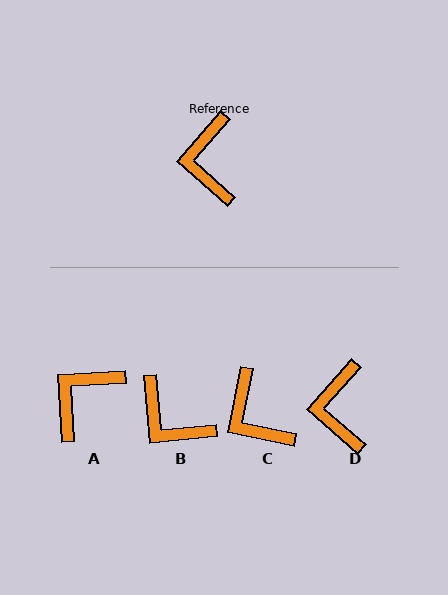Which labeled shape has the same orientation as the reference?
D.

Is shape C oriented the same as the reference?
No, it is off by about 30 degrees.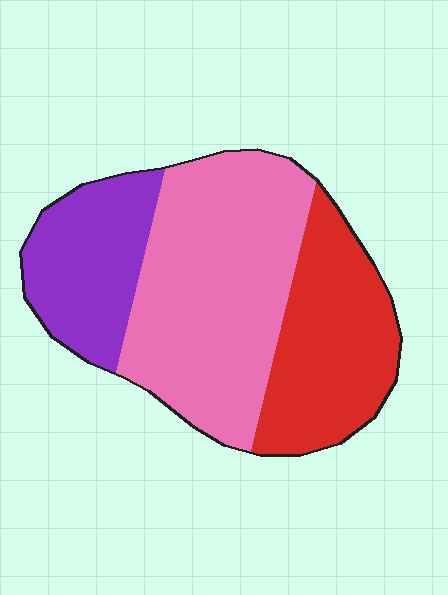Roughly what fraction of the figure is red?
Red takes up between a quarter and a half of the figure.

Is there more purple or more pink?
Pink.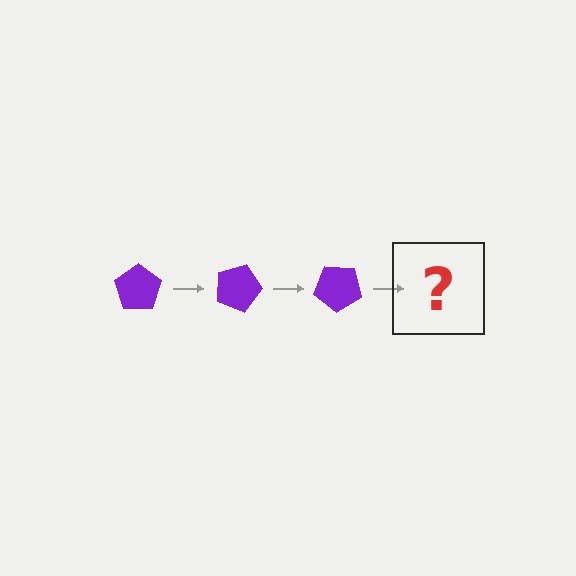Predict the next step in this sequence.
The next step is a purple pentagon rotated 60 degrees.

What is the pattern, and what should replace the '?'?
The pattern is that the pentagon rotates 20 degrees each step. The '?' should be a purple pentagon rotated 60 degrees.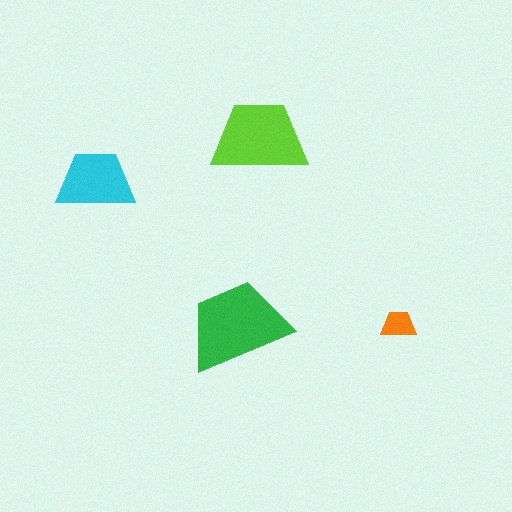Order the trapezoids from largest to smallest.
the green one, the lime one, the cyan one, the orange one.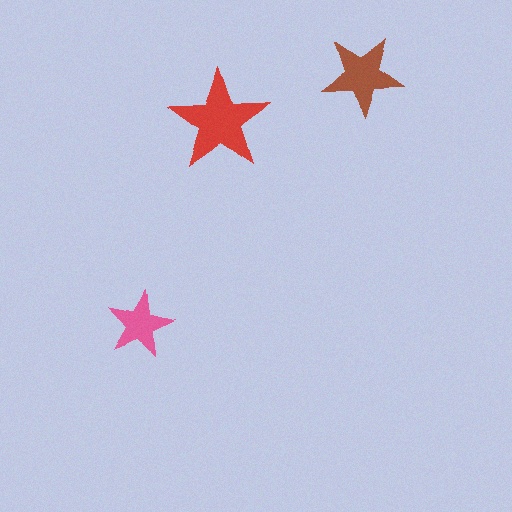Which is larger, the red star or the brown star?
The red one.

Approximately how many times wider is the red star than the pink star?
About 1.5 times wider.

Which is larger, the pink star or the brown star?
The brown one.